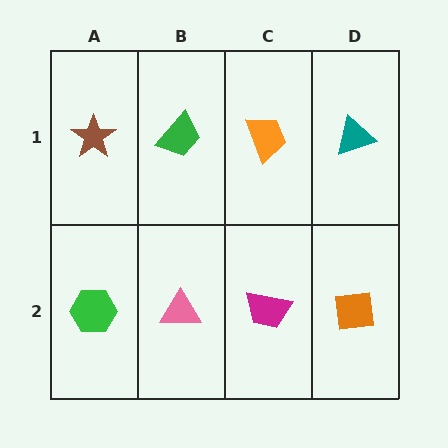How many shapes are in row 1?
4 shapes.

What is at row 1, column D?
A teal triangle.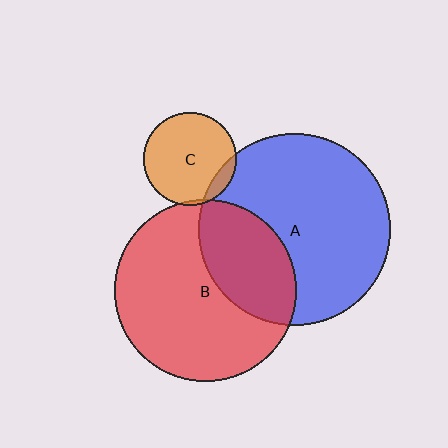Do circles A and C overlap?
Yes.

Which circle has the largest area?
Circle A (blue).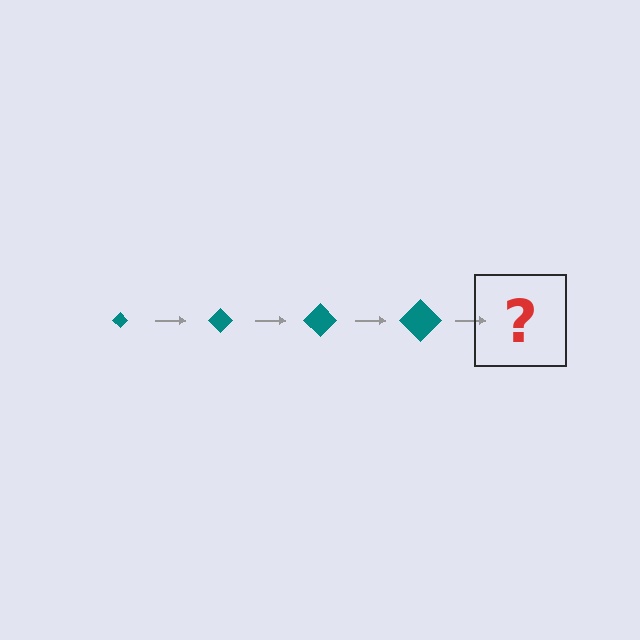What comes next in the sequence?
The next element should be a teal diamond, larger than the previous one.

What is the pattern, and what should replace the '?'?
The pattern is that the diamond gets progressively larger each step. The '?' should be a teal diamond, larger than the previous one.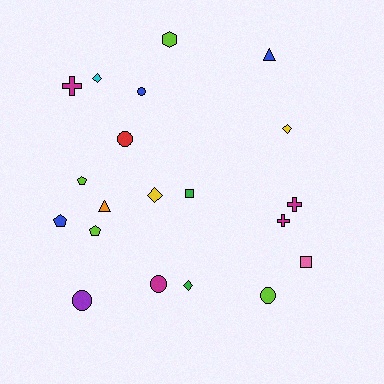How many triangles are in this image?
There are 2 triangles.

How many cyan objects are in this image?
There is 1 cyan object.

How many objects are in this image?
There are 20 objects.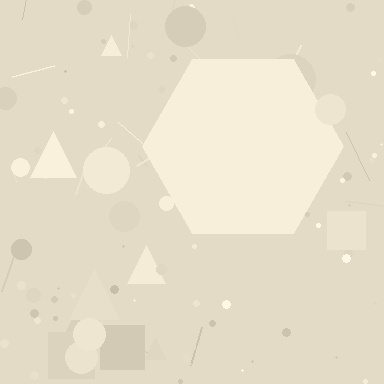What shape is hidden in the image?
A hexagon is hidden in the image.